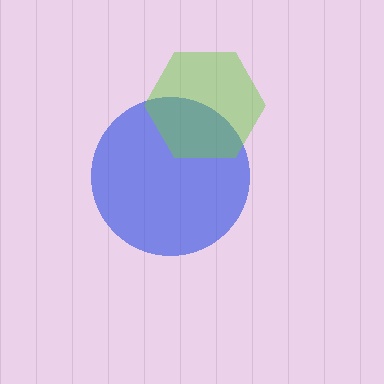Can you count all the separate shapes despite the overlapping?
Yes, there are 2 separate shapes.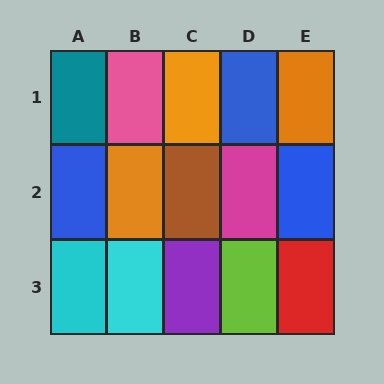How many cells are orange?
3 cells are orange.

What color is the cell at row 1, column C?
Orange.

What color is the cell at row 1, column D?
Blue.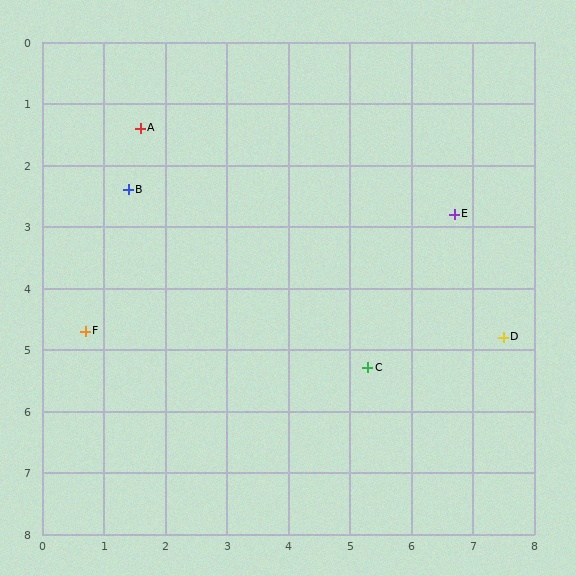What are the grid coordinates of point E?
Point E is at approximately (6.7, 2.8).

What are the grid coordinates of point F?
Point F is at approximately (0.7, 4.7).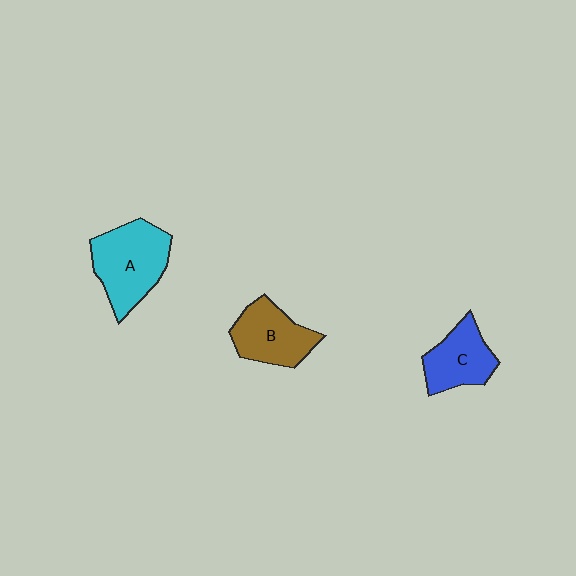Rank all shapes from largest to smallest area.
From largest to smallest: A (cyan), B (brown), C (blue).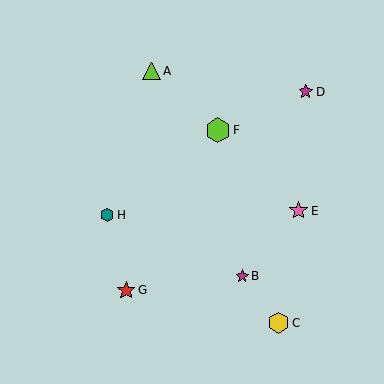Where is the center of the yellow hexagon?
The center of the yellow hexagon is at (278, 323).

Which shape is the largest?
The lime hexagon (labeled F) is the largest.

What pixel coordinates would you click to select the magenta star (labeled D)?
Click at (306, 92) to select the magenta star D.